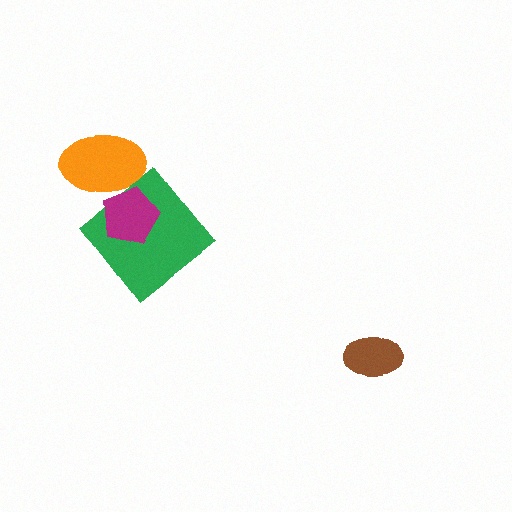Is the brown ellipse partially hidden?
No, no other shape covers it.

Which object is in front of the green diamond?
The magenta pentagon is in front of the green diamond.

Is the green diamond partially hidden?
Yes, it is partially covered by another shape.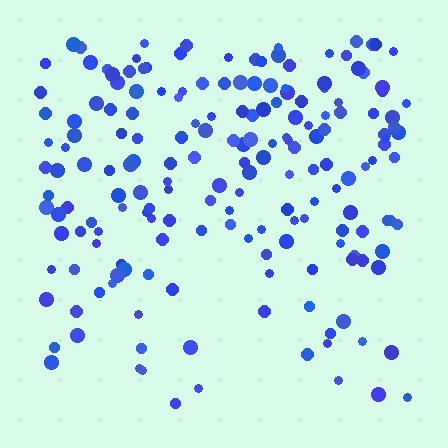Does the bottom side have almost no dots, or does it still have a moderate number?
Still a moderate number, just noticeably fewer than the top.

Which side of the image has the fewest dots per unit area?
The bottom.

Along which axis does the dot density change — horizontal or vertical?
Vertical.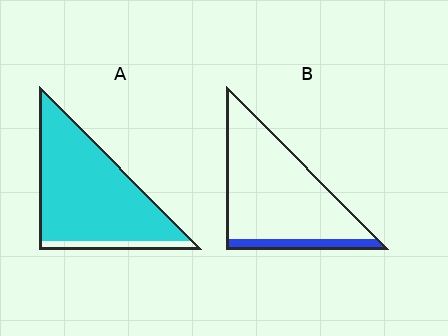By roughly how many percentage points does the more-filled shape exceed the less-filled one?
By roughly 75 percentage points (A over B).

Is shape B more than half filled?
No.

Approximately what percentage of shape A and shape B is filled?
A is approximately 90% and B is approximately 15%.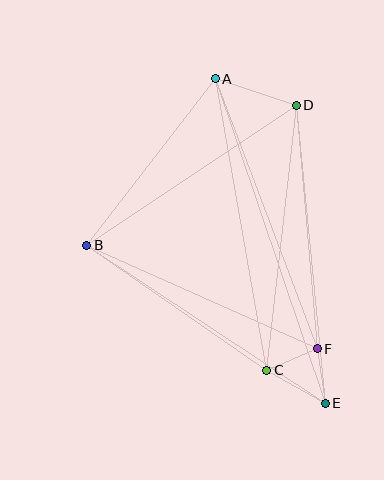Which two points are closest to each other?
Points C and F are closest to each other.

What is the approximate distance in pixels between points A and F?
The distance between A and F is approximately 288 pixels.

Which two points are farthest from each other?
Points A and E are farthest from each other.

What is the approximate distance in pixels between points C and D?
The distance between C and D is approximately 266 pixels.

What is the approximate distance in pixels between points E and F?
The distance between E and F is approximately 55 pixels.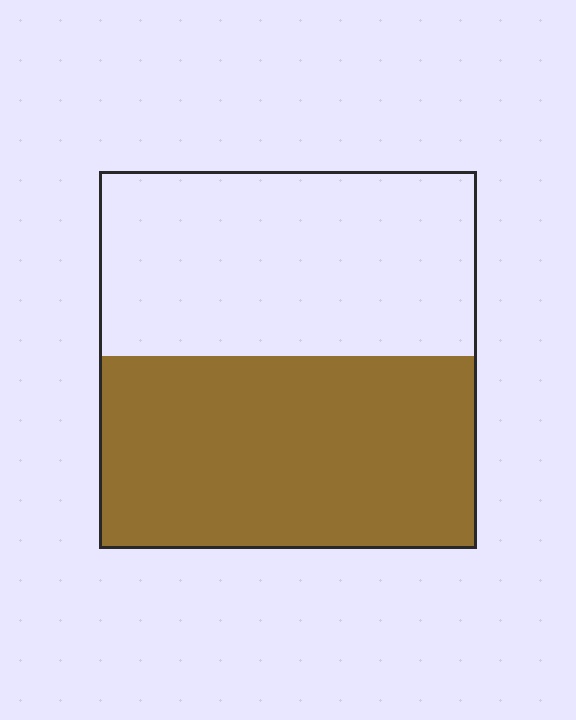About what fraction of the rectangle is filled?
About one half (1/2).